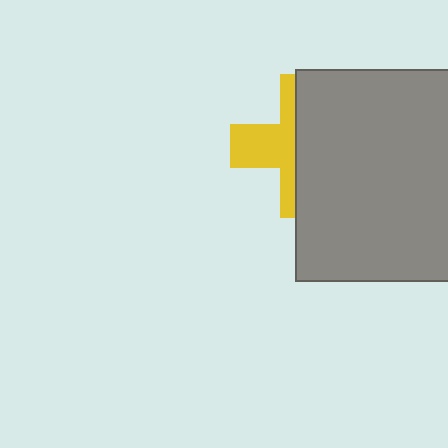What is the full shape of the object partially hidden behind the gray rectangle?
The partially hidden object is a yellow cross.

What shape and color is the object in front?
The object in front is a gray rectangle.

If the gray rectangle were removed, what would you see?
You would see the complete yellow cross.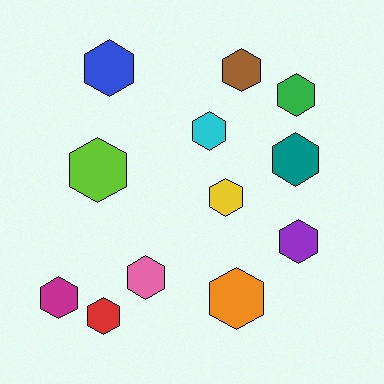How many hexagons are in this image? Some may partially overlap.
There are 12 hexagons.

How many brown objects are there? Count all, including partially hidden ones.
There is 1 brown object.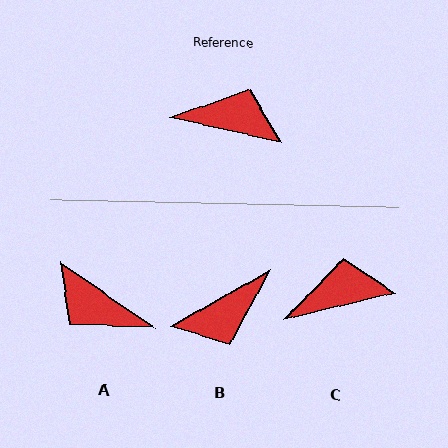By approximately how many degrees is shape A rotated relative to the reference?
Approximately 158 degrees counter-clockwise.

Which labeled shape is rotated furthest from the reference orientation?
A, about 158 degrees away.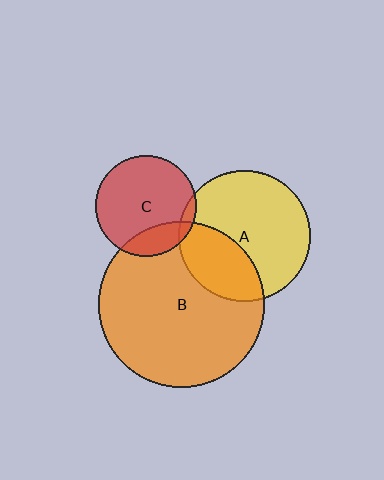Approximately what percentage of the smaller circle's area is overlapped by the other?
Approximately 20%.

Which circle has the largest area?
Circle B (orange).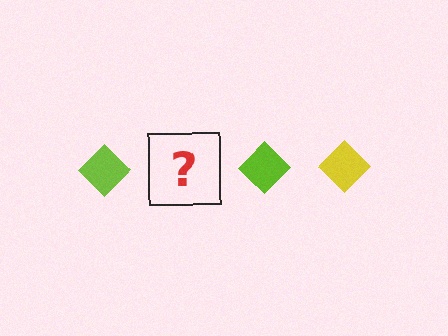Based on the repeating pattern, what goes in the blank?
The blank should be a yellow diamond.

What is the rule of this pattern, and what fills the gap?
The rule is that the pattern cycles through lime, yellow diamonds. The gap should be filled with a yellow diamond.